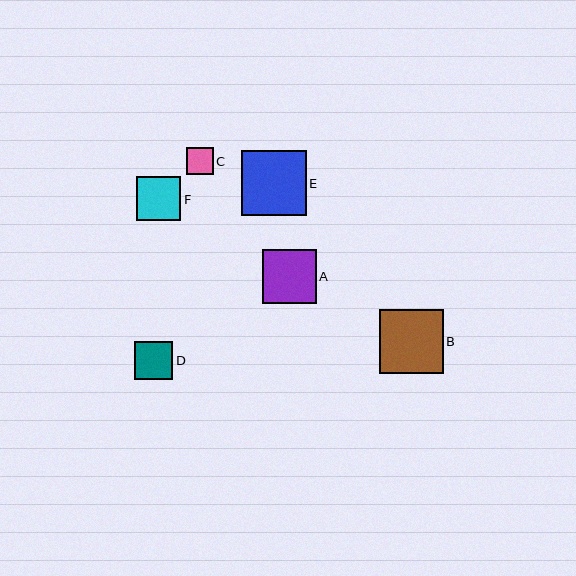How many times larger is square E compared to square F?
Square E is approximately 1.5 times the size of square F.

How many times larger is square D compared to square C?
Square D is approximately 1.4 times the size of square C.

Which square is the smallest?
Square C is the smallest with a size of approximately 27 pixels.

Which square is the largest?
Square E is the largest with a size of approximately 65 pixels.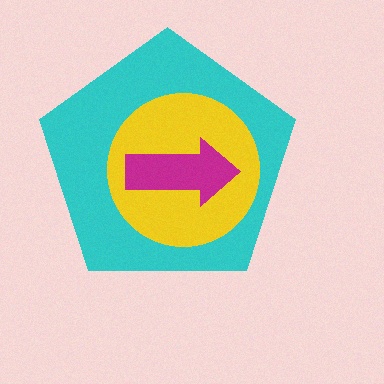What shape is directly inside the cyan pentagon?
The yellow circle.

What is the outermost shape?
The cyan pentagon.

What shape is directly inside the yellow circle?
The magenta arrow.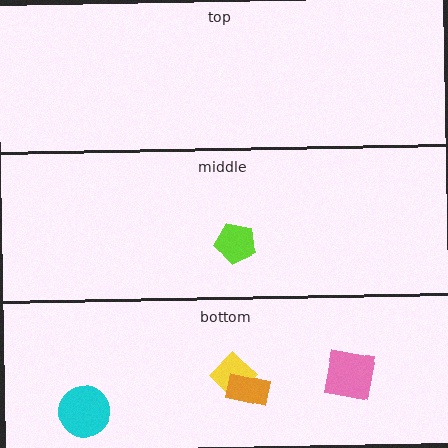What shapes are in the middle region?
The lime pentagon.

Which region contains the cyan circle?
The bottom region.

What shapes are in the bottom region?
The cyan circle, the yellow diamond, the orange rectangle, the pink square.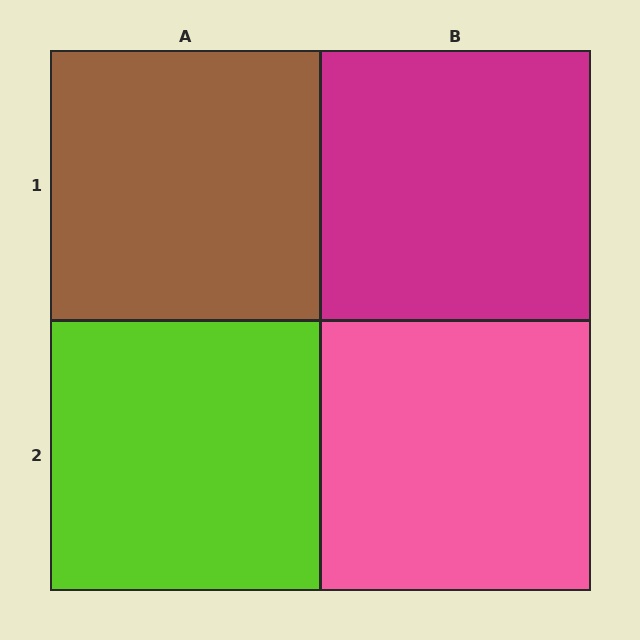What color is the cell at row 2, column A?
Lime.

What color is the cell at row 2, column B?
Pink.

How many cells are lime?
1 cell is lime.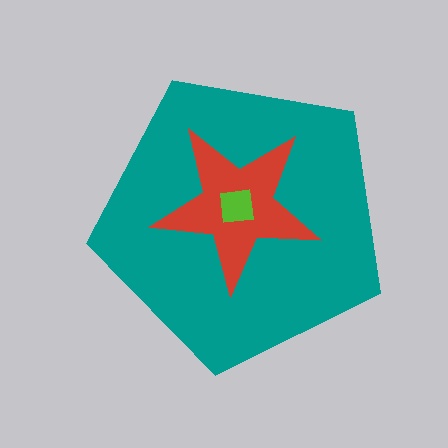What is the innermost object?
The lime square.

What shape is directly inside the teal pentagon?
The red star.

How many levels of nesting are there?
3.